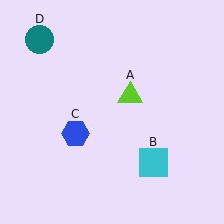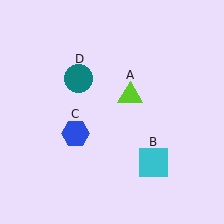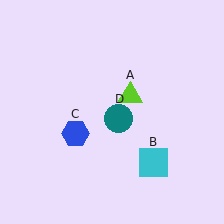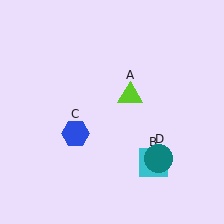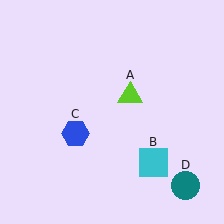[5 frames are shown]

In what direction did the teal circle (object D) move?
The teal circle (object D) moved down and to the right.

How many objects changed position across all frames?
1 object changed position: teal circle (object D).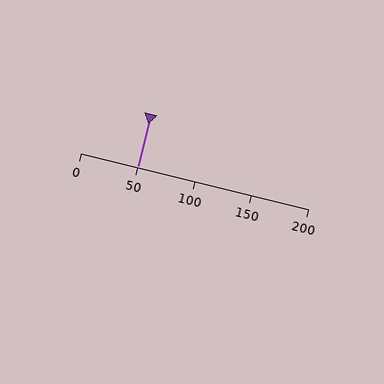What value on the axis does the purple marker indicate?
The marker indicates approximately 50.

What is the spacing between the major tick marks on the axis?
The major ticks are spaced 50 apart.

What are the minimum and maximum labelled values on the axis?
The axis runs from 0 to 200.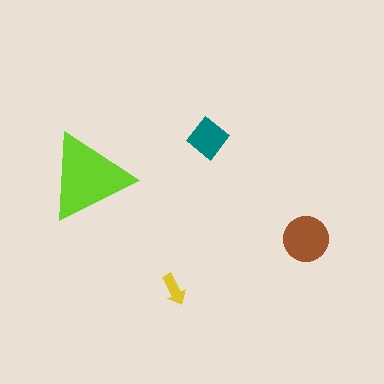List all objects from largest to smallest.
The lime triangle, the brown circle, the teal diamond, the yellow arrow.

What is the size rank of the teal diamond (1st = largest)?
3rd.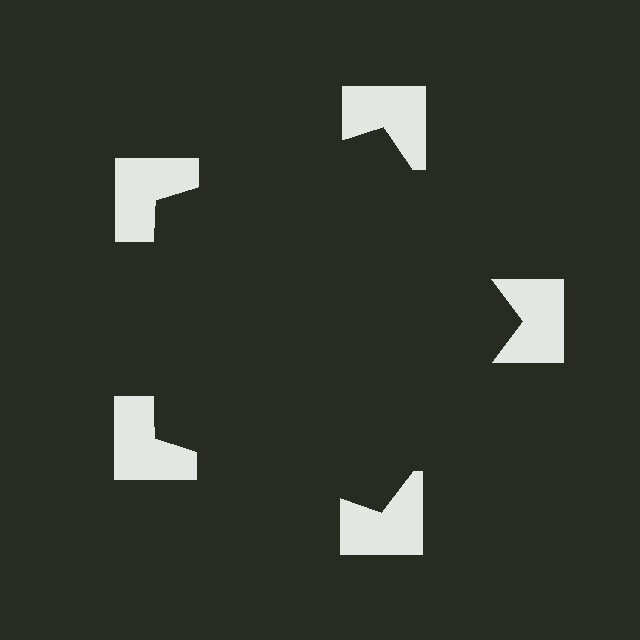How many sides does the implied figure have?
5 sides.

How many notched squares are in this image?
There are 5 — one at each vertex of the illusory pentagon.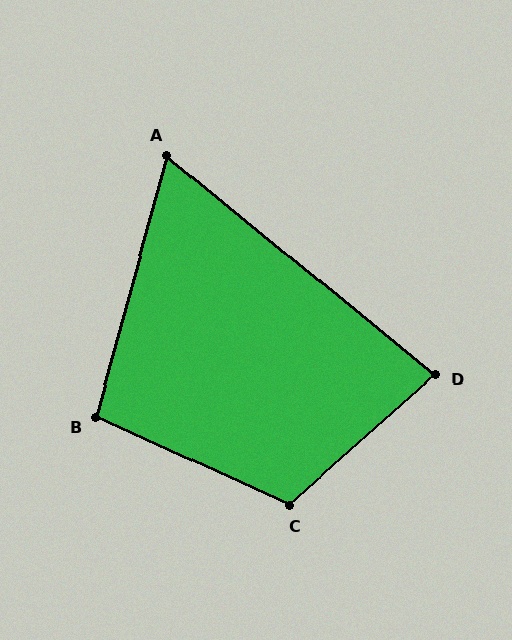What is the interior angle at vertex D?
Approximately 81 degrees (acute).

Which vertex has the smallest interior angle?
A, at approximately 66 degrees.